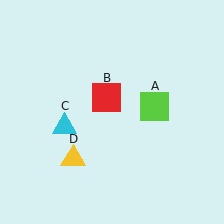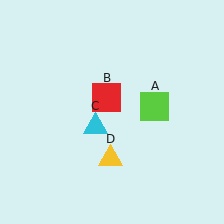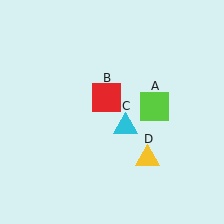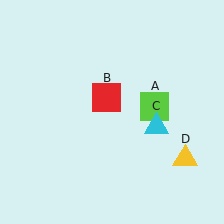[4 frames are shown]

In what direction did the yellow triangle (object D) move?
The yellow triangle (object D) moved right.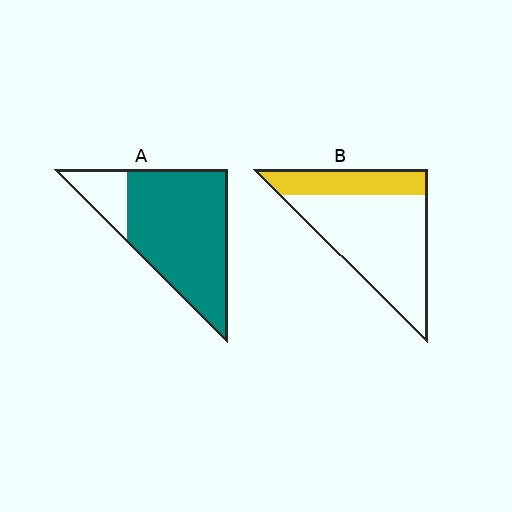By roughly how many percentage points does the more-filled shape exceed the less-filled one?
By roughly 55 percentage points (A over B).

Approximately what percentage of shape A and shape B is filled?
A is approximately 80% and B is approximately 30%.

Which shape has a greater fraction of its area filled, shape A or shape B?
Shape A.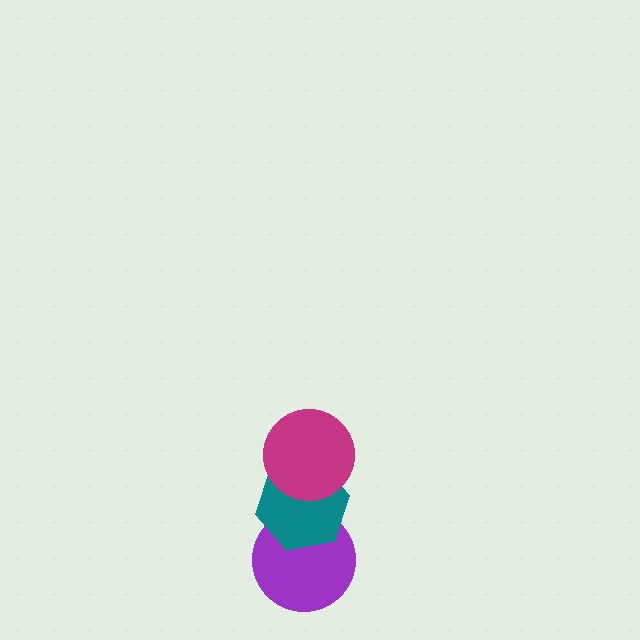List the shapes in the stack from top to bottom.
From top to bottom: the magenta circle, the teal hexagon, the purple circle.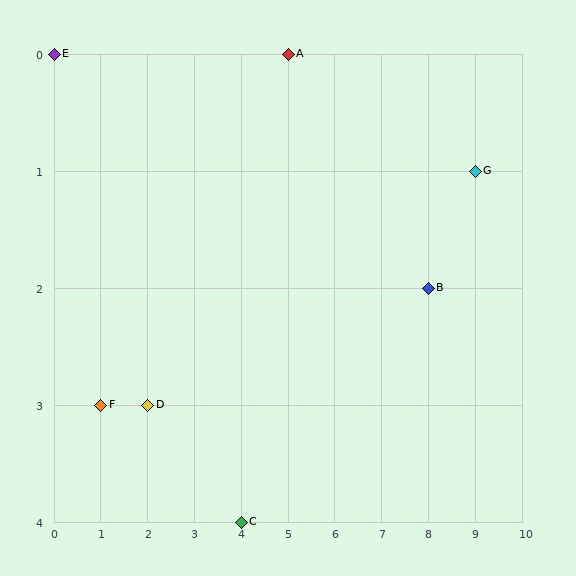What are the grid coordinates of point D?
Point D is at grid coordinates (2, 3).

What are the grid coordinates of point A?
Point A is at grid coordinates (5, 0).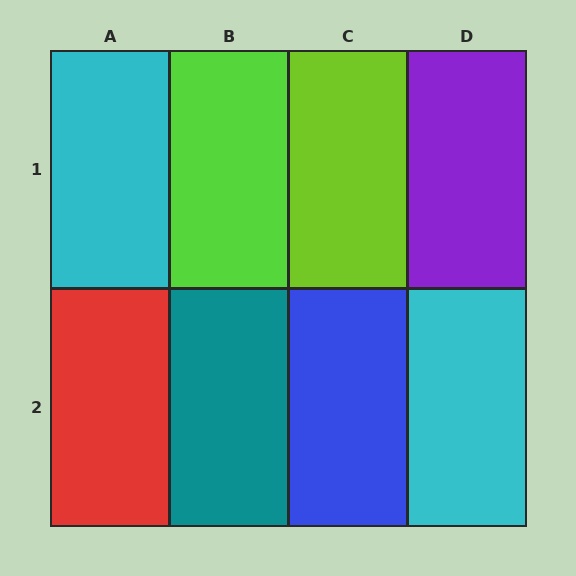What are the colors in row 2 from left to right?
Red, teal, blue, cyan.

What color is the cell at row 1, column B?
Lime.